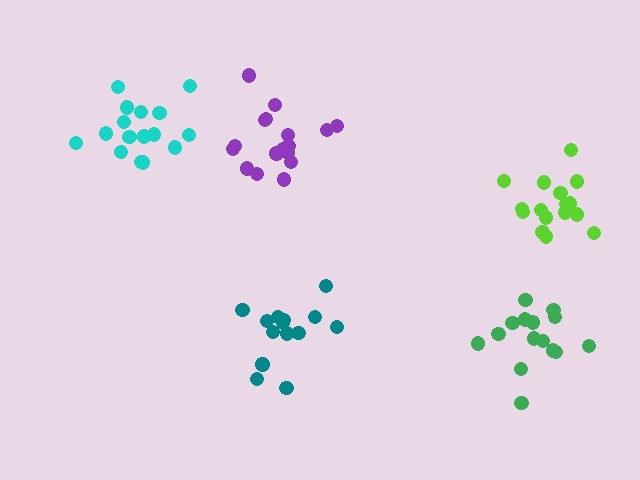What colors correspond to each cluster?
The clusters are colored: green, purple, teal, cyan, lime.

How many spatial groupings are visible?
There are 5 spatial groupings.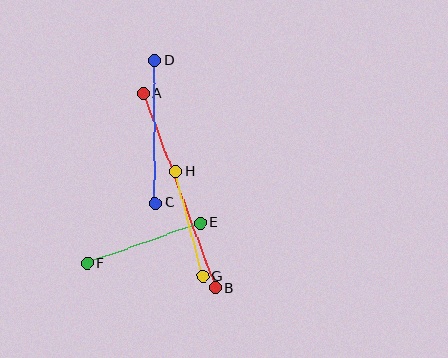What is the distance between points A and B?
The distance is approximately 207 pixels.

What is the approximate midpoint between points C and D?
The midpoint is at approximately (155, 132) pixels.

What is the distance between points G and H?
The distance is approximately 108 pixels.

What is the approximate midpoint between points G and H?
The midpoint is at approximately (189, 224) pixels.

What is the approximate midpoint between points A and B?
The midpoint is at approximately (179, 191) pixels.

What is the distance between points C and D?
The distance is approximately 142 pixels.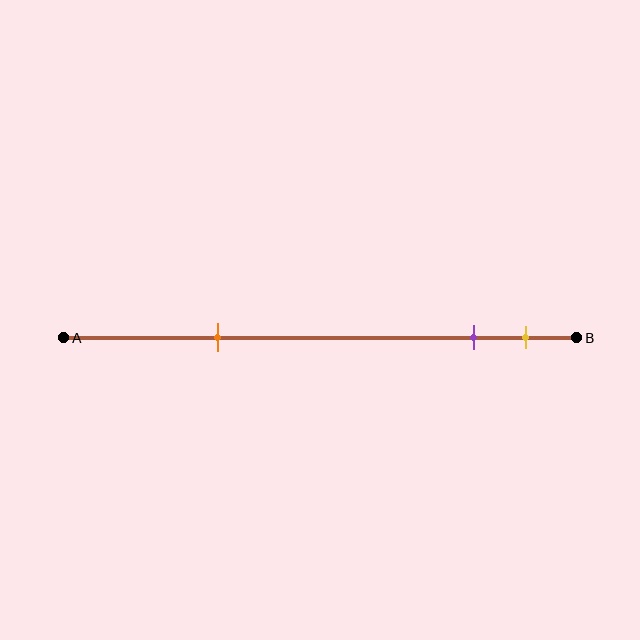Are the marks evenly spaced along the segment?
No, the marks are not evenly spaced.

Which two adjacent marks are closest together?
The purple and yellow marks are the closest adjacent pair.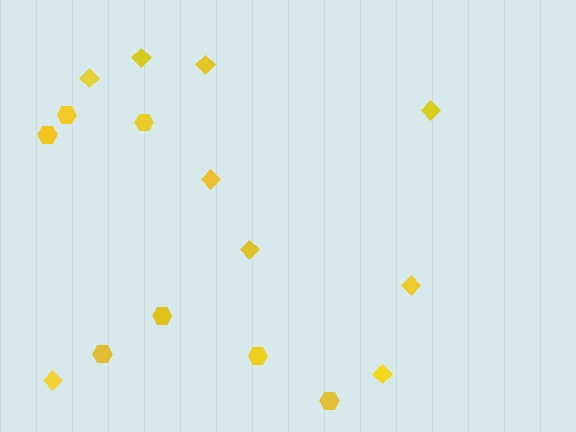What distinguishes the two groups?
There are 2 groups: one group of hexagons (7) and one group of diamonds (9).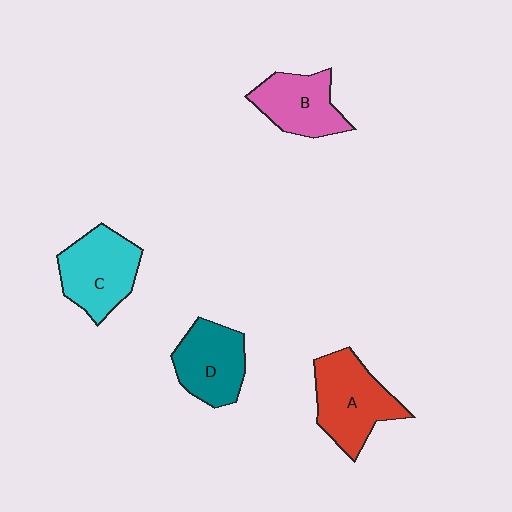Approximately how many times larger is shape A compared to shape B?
Approximately 1.3 times.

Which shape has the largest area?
Shape A (red).